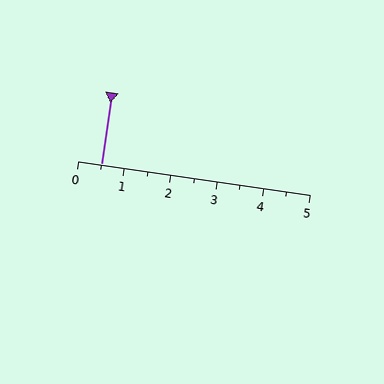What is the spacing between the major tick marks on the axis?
The major ticks are spaced 1 apart.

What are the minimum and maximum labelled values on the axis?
The axis runs from 0 to 5.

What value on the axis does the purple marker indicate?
The marker indicates approximately 0.5.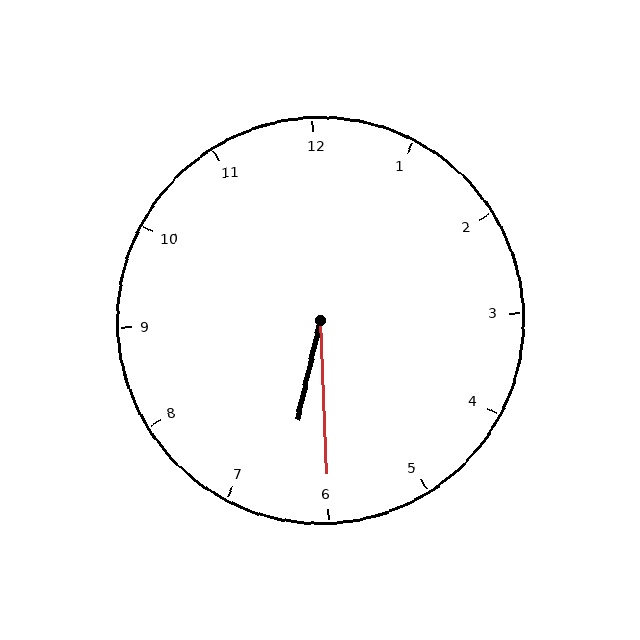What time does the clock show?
6:30.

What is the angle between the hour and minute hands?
Approximately 15 degrees.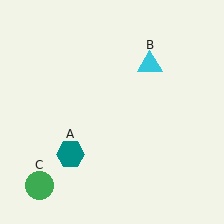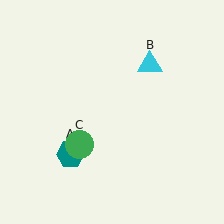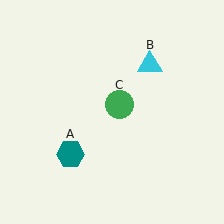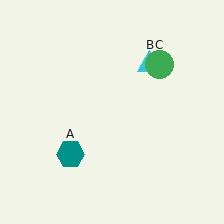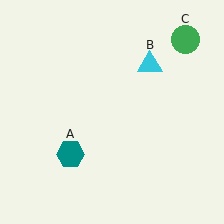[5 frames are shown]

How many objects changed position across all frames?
1 object changed position: green circle (object C).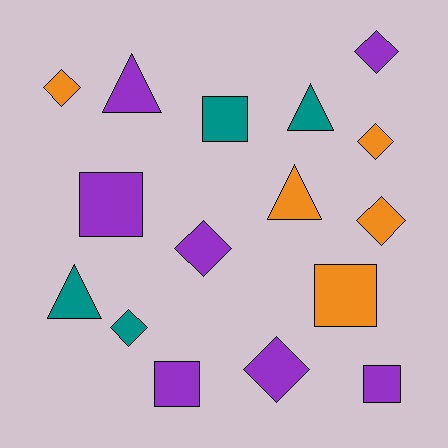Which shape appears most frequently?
Diamond, with 7 objects.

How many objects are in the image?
There are 16 objects.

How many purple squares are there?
There are 3 purple squares.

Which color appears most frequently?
Purple, with 7 objects.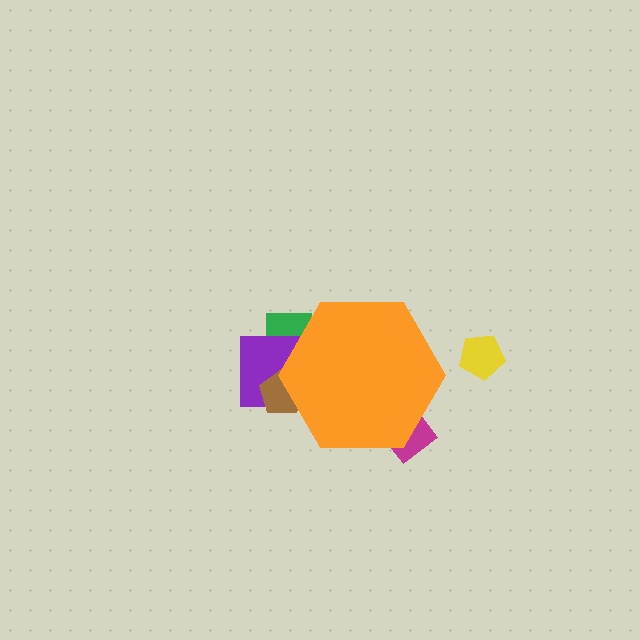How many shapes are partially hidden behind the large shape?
4 shapes are partially hidden.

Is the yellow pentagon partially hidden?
No, the yellow pentagon is fully visible.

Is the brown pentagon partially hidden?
Yes, the brown pentagon is partially hidden behind the orange hexagon.